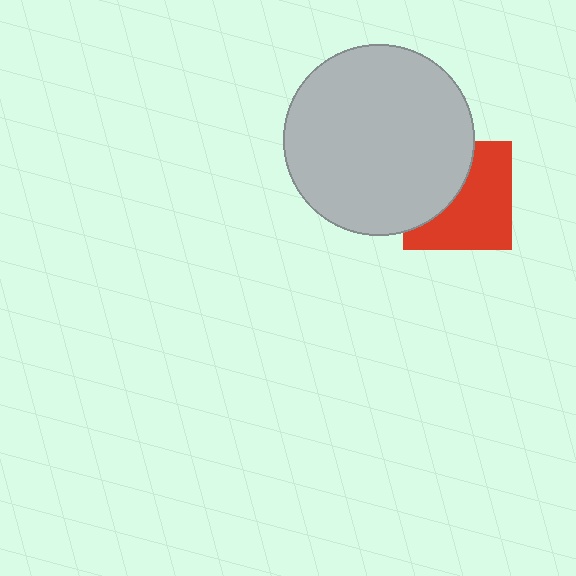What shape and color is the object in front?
The object in front is a light gray circle.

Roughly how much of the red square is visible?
About half of it is visible (roughly 59%).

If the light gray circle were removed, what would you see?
You would see the complete red square.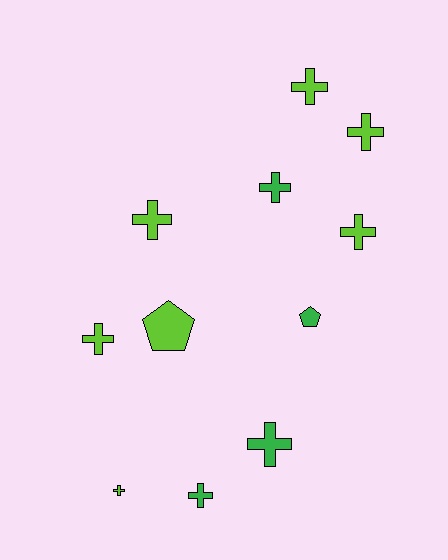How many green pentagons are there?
There is 1 green pentagon.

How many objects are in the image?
There are 11 objects.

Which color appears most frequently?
Lime, with 7 objects.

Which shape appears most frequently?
Cross, with 9 objects.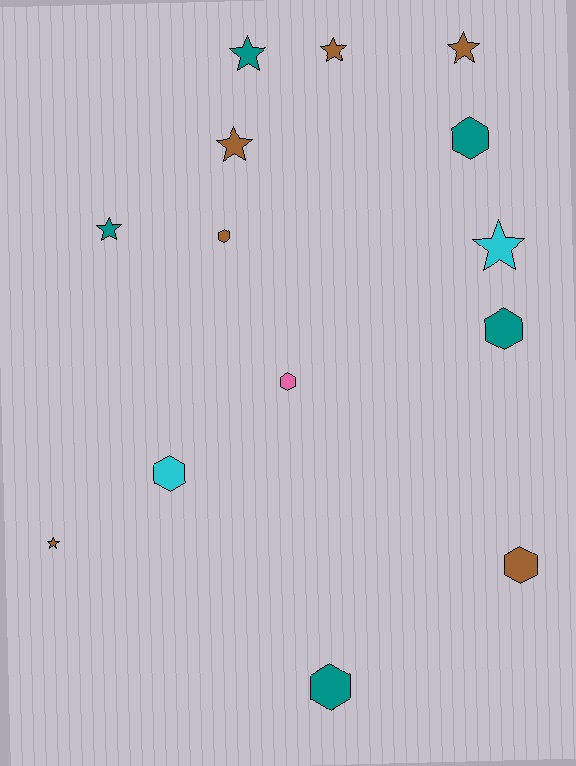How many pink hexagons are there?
There is 1 pink hexagon.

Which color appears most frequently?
Brown, with 6 objects.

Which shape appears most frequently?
Star, with 7 objects.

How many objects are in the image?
There are 14 objects.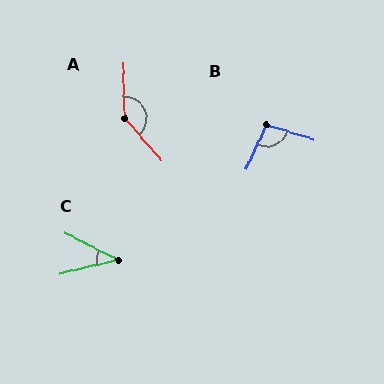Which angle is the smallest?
C, at approximately 40 degrees.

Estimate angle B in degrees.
Approximately 97 degrees.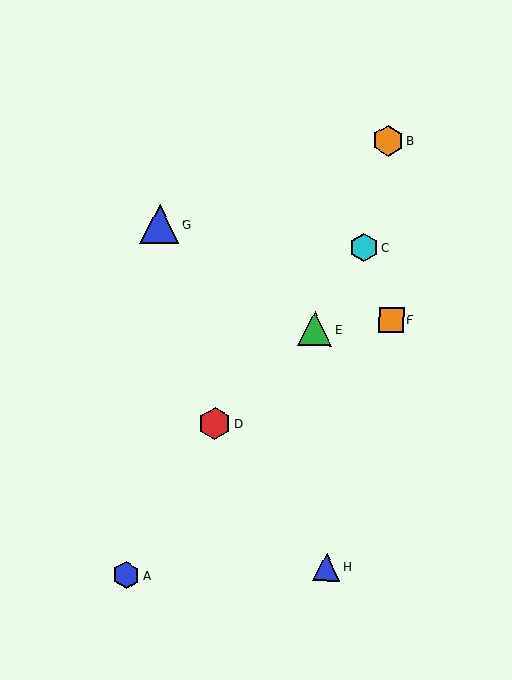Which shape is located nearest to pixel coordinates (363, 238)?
The cyan hexagon (labeled C) at (364, 248) is nearest to that location.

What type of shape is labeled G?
Shape G is a blue triangle.